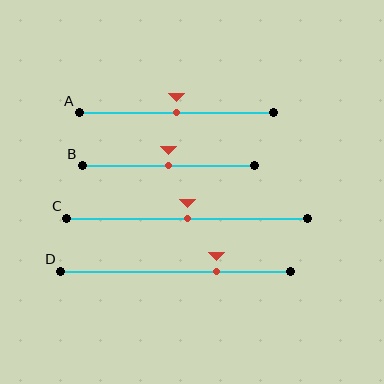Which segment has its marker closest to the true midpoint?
Segment A has its marker closest to the true midpoint.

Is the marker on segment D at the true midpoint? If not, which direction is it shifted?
No, the marker on segment D is shifted to the right by about 18% of the segment length.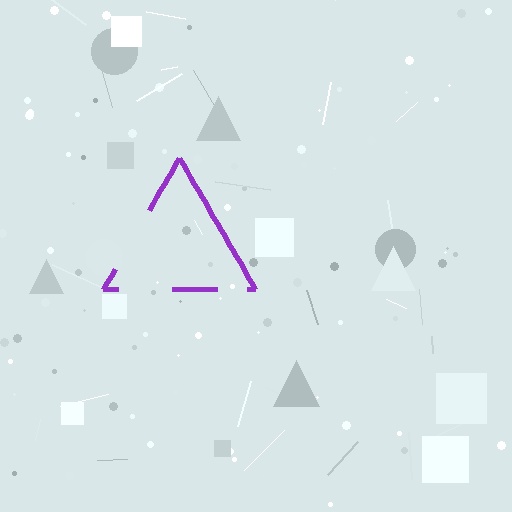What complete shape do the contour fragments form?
The contour fragments form a triangle.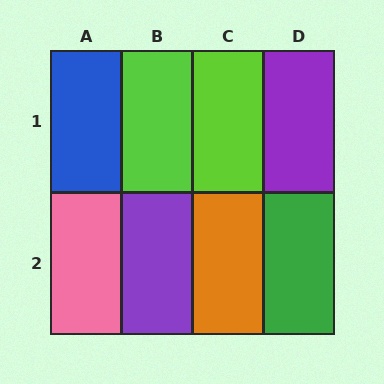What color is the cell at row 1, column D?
Purple.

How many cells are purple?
2 cells are purple.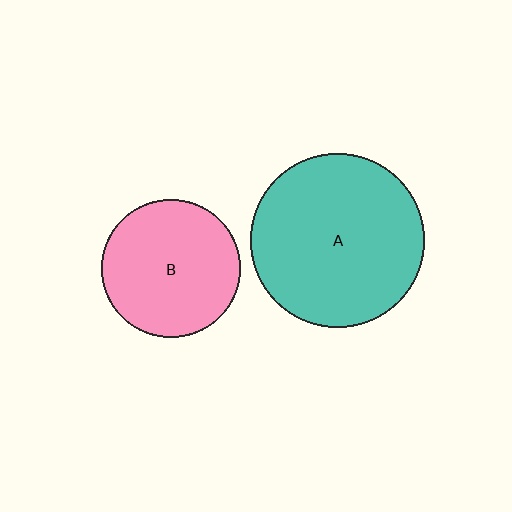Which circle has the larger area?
Circle A (teal).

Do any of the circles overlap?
No, none of the circles overlap.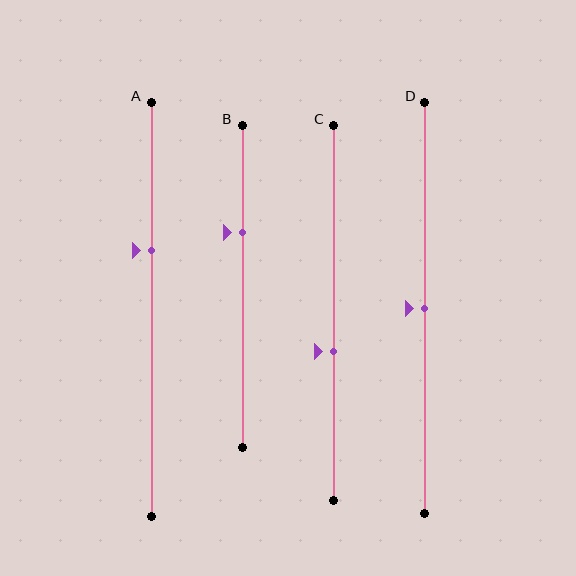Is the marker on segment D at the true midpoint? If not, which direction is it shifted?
Yes, the marker on segment D is at the true midpoint.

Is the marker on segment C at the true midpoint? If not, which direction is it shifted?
No, the marker on segment C is shifted downward by about 10% of the segment length.